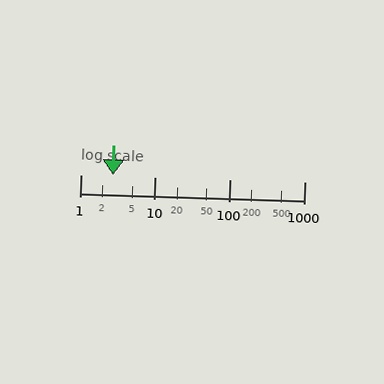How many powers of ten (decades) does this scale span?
The scale spans 3 decades, from 1 to 1000.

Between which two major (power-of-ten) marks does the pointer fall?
The pointer is between 1 and 10.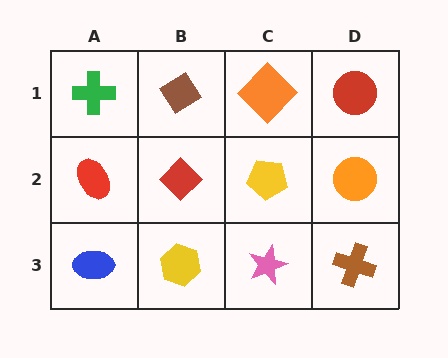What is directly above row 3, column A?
A red ellipse.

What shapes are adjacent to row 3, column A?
A red ellipse (row 2, column A), a yellow hexagon (row 3, column B).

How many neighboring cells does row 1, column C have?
3.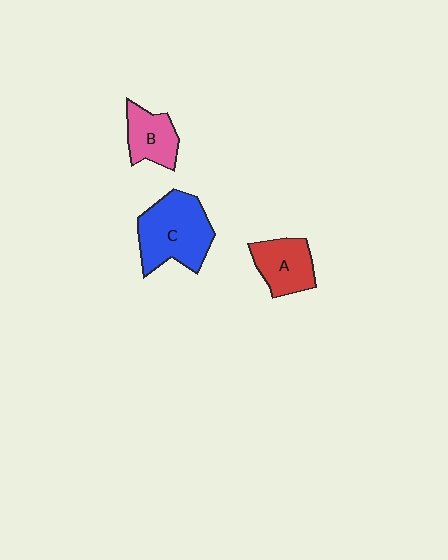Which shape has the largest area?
Shape C (blue).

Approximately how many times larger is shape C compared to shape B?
Approximately 1.8 times.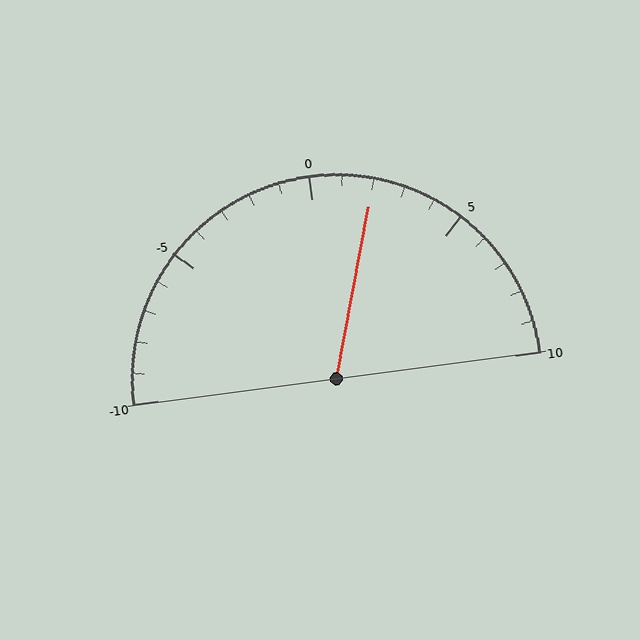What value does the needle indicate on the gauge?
The needle indicates approximately 2.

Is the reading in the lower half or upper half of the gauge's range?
The reading is in the upper half of the range (-10 to 10).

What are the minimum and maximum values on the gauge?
The gauge ranges from -10 to 10.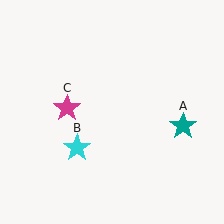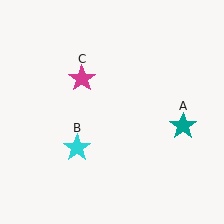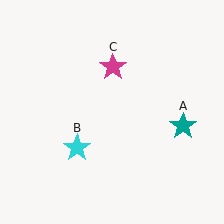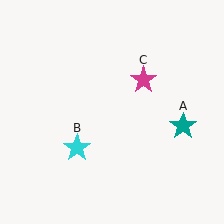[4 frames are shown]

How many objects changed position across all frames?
1 object changed position: magenta star (object C).